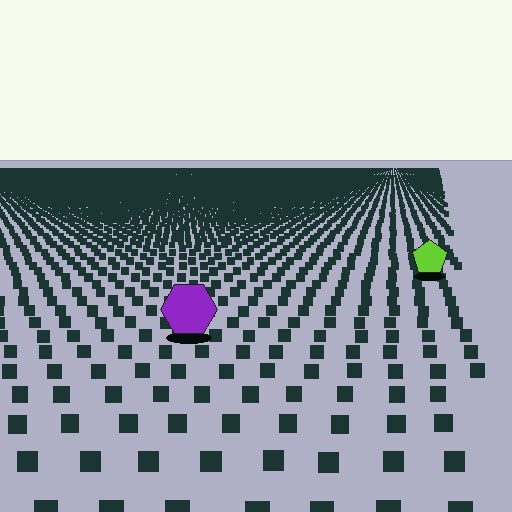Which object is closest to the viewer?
The purple hexagon is closest. The texture marks near it are larger and more spread out.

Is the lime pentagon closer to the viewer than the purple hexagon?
No. The purple hexagon is closer — you can tell from the texture gradient: the ground texture is coarser near it.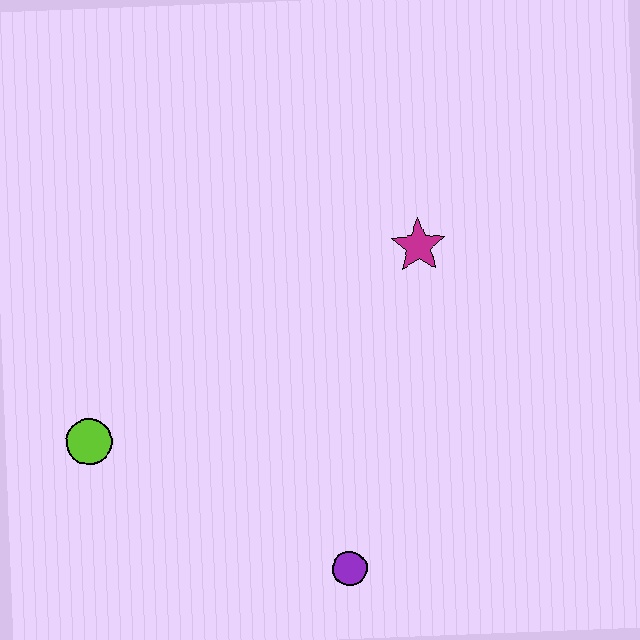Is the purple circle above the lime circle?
No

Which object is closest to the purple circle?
The lime circle is closest to the purple circle.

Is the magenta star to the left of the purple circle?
No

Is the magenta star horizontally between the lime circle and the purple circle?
No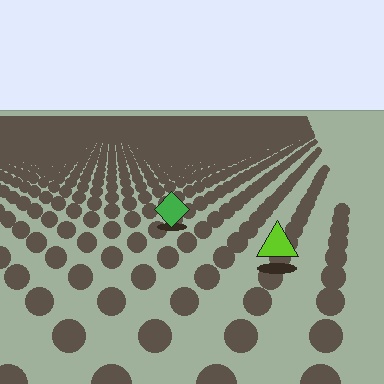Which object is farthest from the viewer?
The green diamond is farthest from the viewer. It appears smaller and the ground texture around it is denser.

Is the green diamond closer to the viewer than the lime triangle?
No. The lime triangle is closer — you can tell from the texture gradient: the ground texture is coarser near it.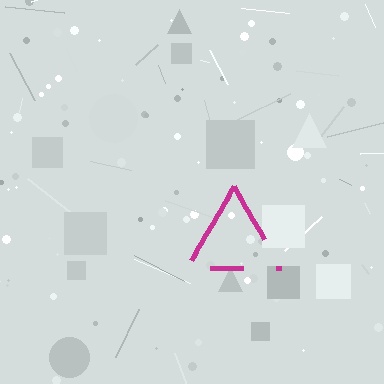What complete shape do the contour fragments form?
The contour fragments form a triangle.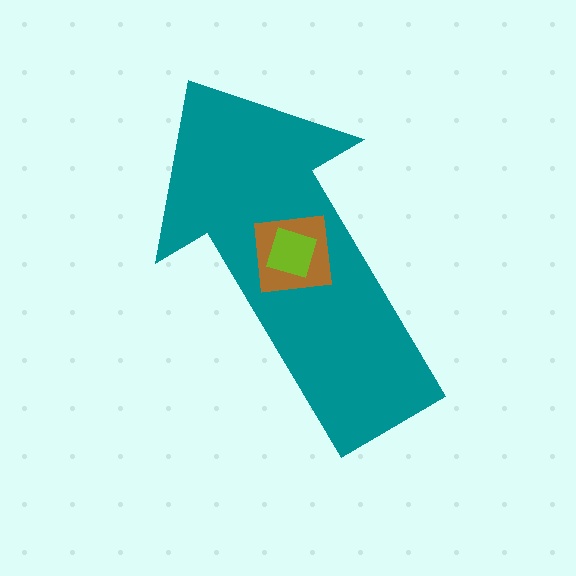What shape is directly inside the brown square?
The lime square.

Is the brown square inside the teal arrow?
Yes.